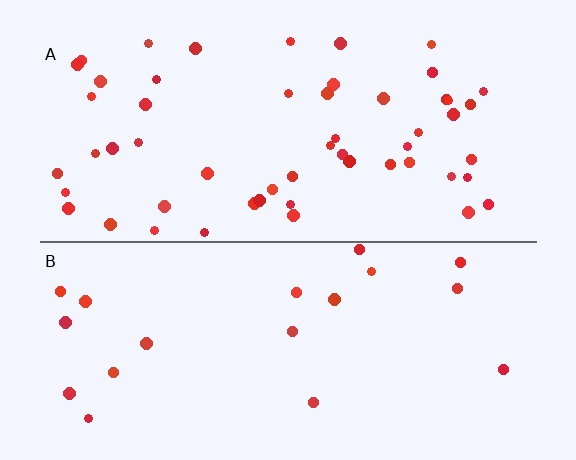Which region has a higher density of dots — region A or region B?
A (the top).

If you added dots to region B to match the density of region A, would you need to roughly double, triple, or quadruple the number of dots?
Approximately triple.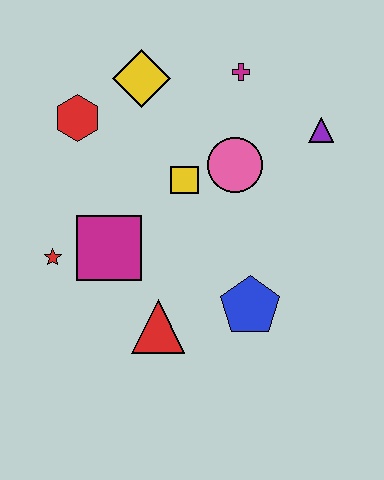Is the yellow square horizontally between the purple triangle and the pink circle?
No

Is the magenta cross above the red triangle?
Yes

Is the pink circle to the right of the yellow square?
Yes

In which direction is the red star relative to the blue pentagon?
The red star is to the left of the blue pentagon.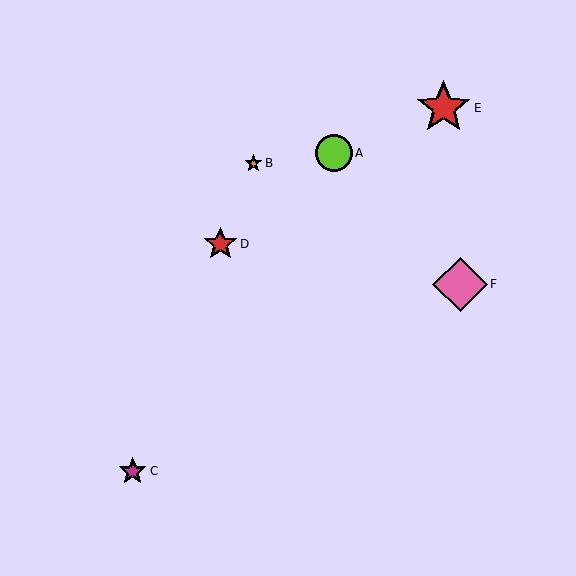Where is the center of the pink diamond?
The center of the pink diamond is at (460, 284).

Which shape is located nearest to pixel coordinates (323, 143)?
The lime circle (labeled A) at (334, 153) is nearest to that location.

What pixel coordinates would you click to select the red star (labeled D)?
Click at (220, 244) to select the red star D.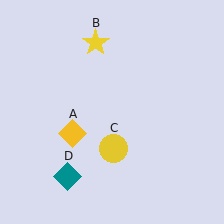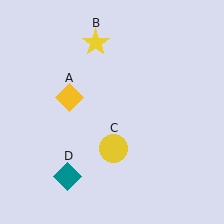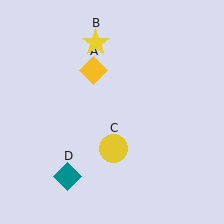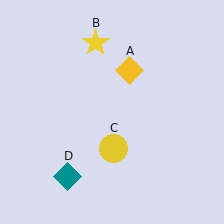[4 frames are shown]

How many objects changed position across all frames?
1 object changed position: yellow diamond (object A).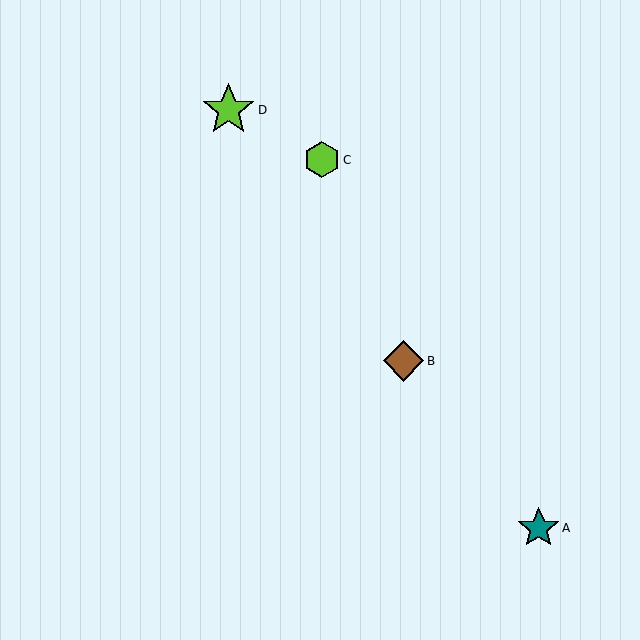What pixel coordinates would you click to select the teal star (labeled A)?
Click at (539, 528) to select the teal star A.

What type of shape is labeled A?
Shape A is a teal star.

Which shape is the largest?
The lime star (labeled D) is the largest.